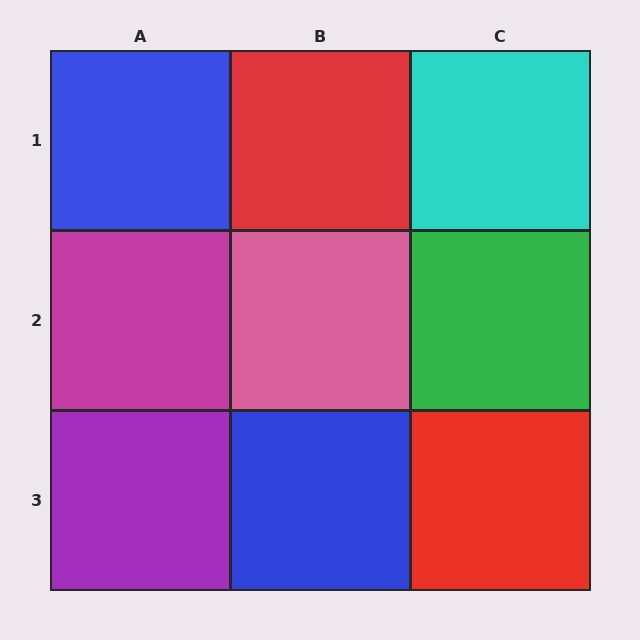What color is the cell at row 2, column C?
Green.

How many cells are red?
2 cells are red.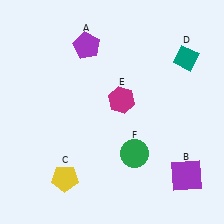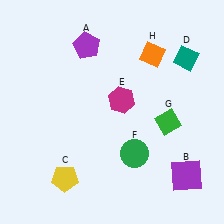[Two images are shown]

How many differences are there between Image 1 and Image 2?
There are 2 differences between the two images.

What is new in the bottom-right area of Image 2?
A green diamond (G) was added in the bottom-right area of Image 2.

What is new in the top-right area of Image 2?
An orange diamond (H) was added in the top-right area of Image 2.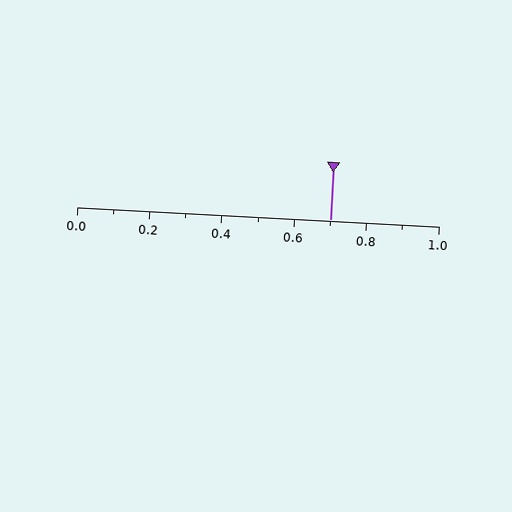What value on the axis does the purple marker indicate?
The marker indicates approximately 0.7.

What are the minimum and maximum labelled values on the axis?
The axis runs from 0.0 to 1.0.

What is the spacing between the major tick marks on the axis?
The major ticks are spaced 0.2 apart.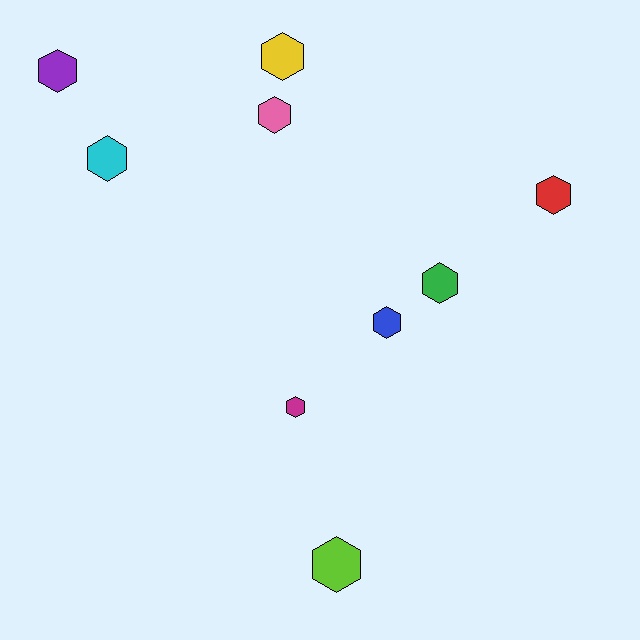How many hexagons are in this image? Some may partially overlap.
There are 9 hexagons.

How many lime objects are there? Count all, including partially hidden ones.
There is 1 lime object.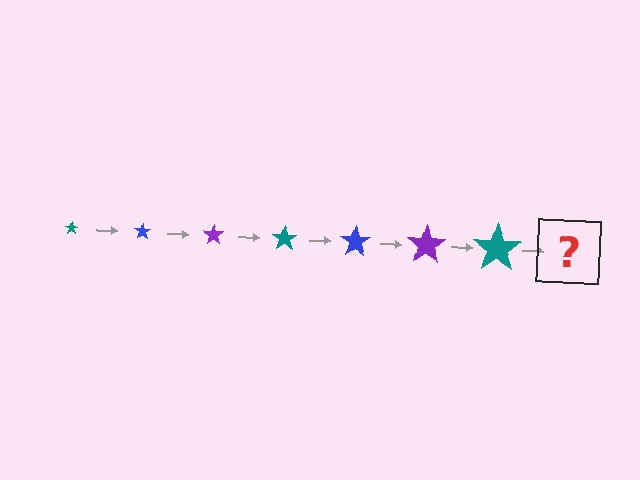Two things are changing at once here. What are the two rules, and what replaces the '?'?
The two rules are that the star grows larger each step and the color cycles through teal, blue, and purple. The '?' should be a blue star, larger than the previous one.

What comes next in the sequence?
The next element should be a blue star, larger than the previous one.